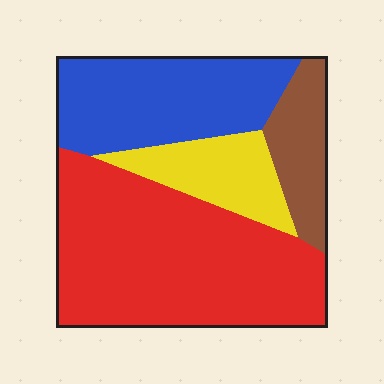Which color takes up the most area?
Red, at roughly 50%.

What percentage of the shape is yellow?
Yellow covers 13% of the shape.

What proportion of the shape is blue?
Blue takes up between a quarter and a half of the shape.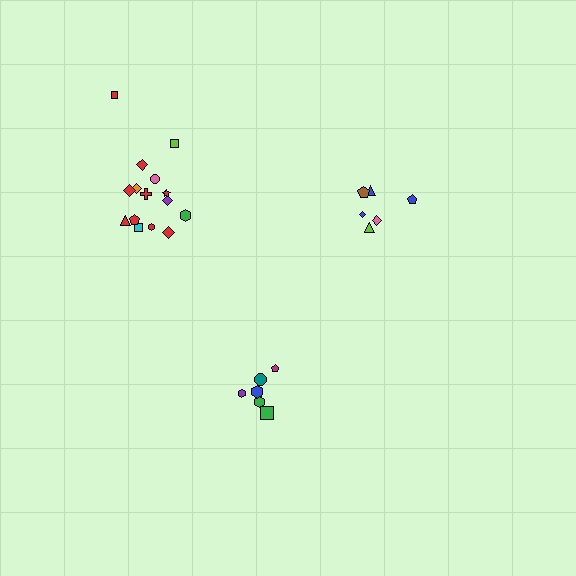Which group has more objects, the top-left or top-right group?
The top-left group.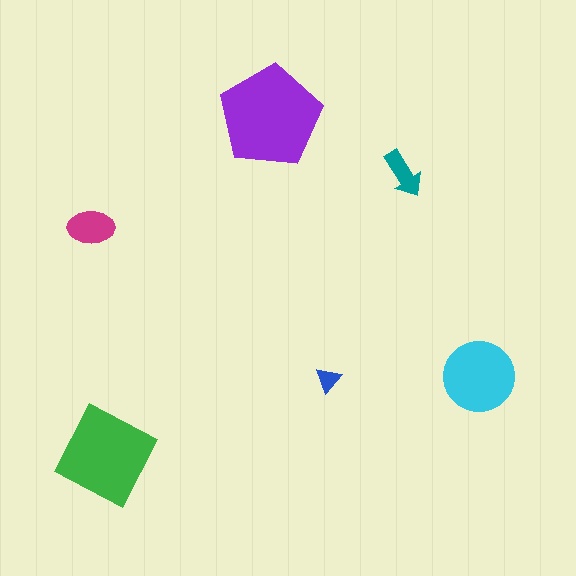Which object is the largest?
The purple pentagon.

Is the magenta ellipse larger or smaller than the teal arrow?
Larger.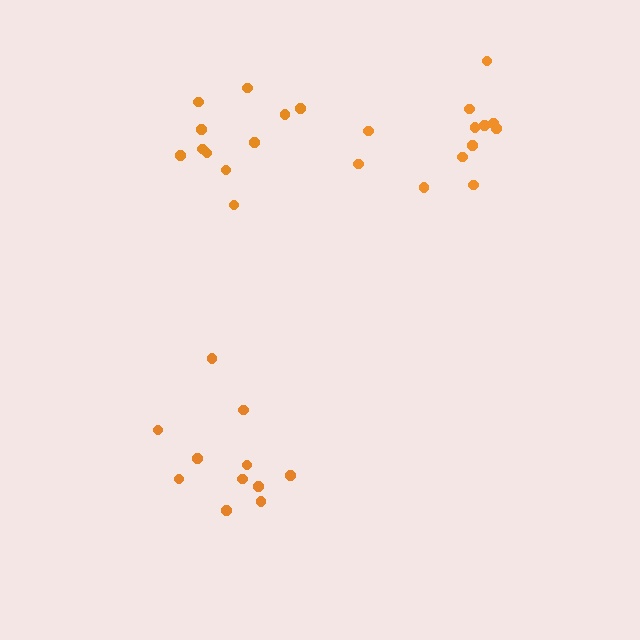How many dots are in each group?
Group 1: 11 dots, Group 2: 12 dots, Group 3: 11 dots (34 total).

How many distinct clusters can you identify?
There are 3 distinct clusters.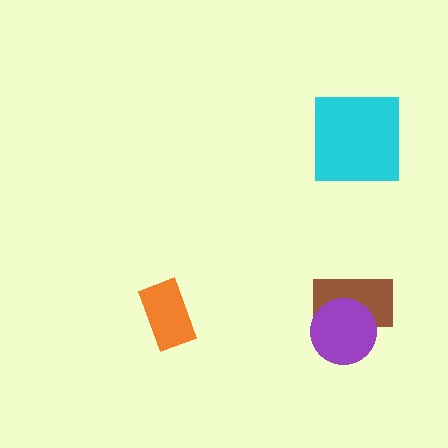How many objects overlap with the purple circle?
1 object overlaps with the purple circle.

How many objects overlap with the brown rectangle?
1 object overlaps with the brown rectangle.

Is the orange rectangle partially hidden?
No, no other shape covers it.